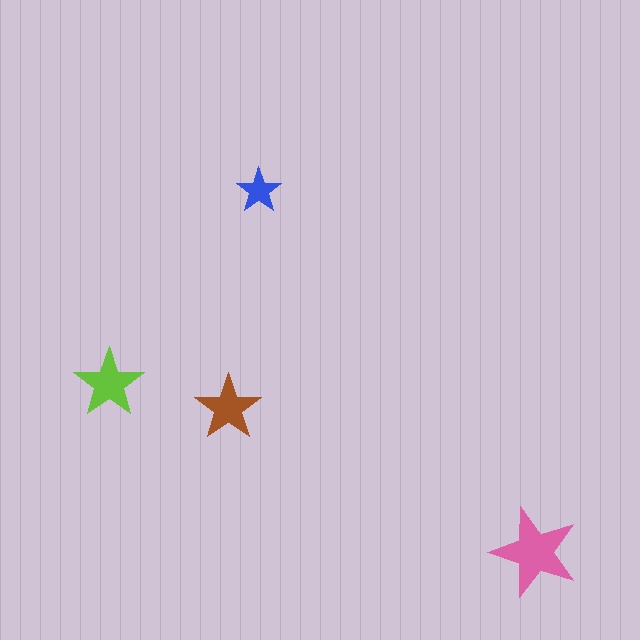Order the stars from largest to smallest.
the pink one, the lime one, the brown one, the blue one.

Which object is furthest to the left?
The lime star is leftmost.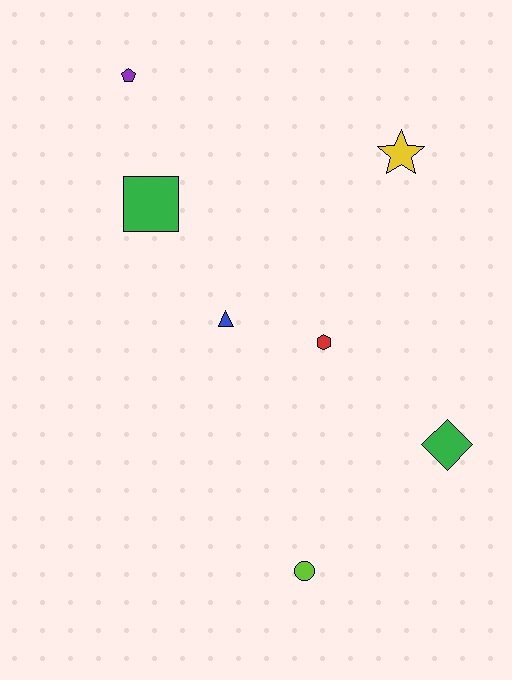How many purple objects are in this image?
There is 1 purple object.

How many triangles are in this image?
There is 1 triangle.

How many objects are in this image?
There are 7 objects.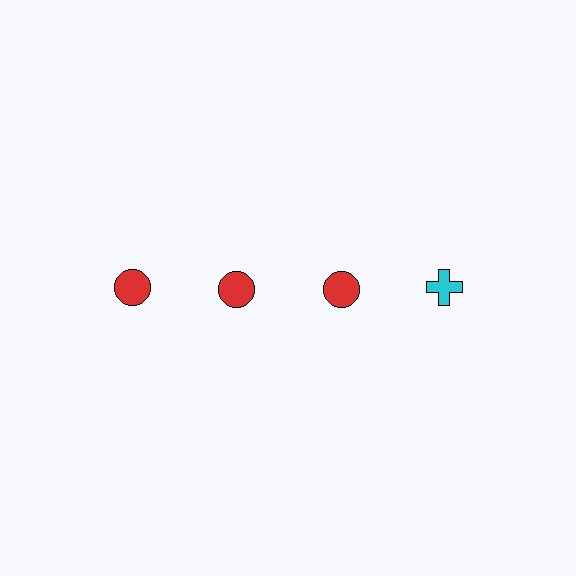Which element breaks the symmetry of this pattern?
The cyan cross in the top row, second from right column breaks the symmetry. All other shapes are red circles.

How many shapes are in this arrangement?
There are 4 shapes arranged in a grid pattern.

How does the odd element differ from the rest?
It differs in both color (cyan instead of red) and shape (cross instead of circle).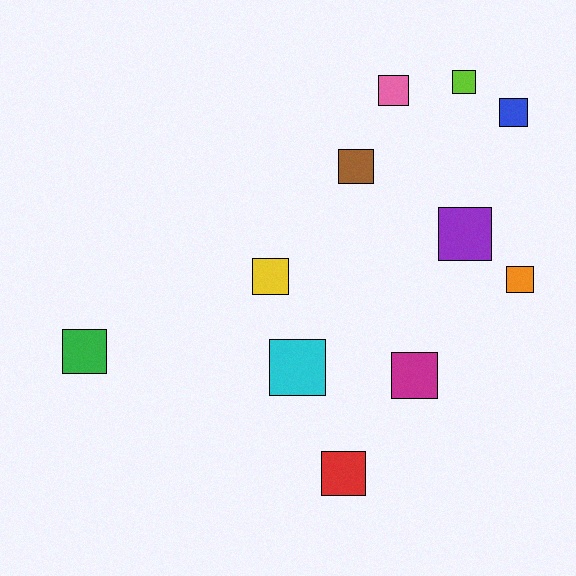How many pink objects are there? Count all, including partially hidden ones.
There is 1 pink object.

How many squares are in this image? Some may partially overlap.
There are 11 squares.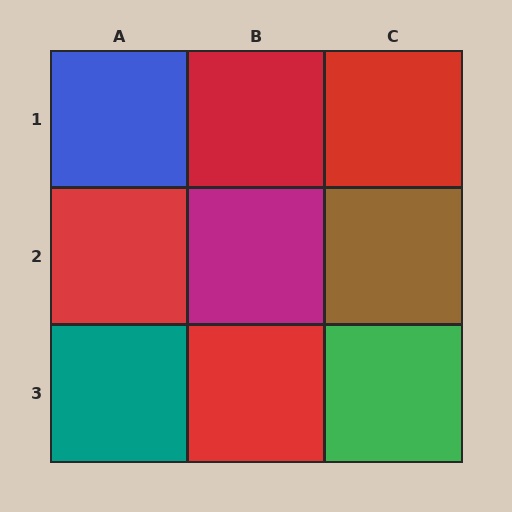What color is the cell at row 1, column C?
Red.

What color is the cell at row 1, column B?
Red.